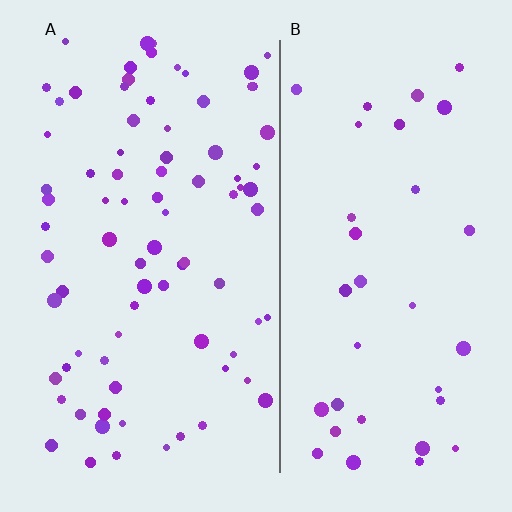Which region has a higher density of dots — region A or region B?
A (the left).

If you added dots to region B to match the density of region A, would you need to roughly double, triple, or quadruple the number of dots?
Approximately double.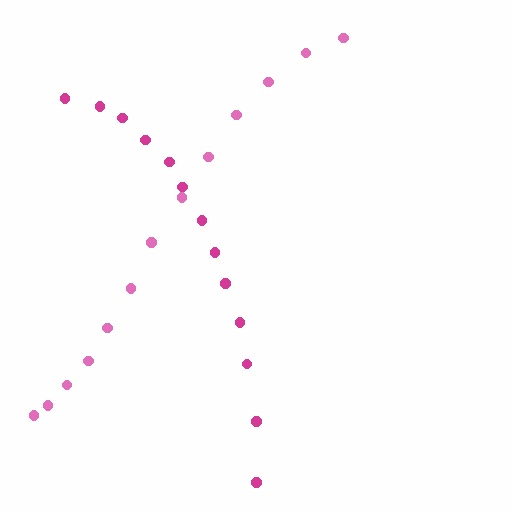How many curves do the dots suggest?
There are 2 distinct paths.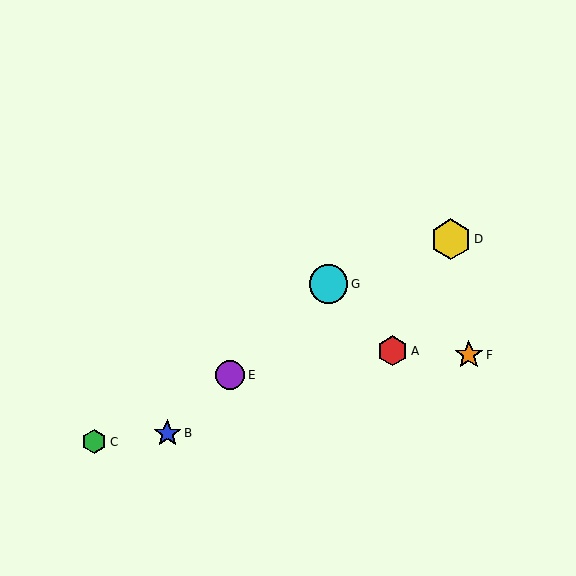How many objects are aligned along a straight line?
3 objects (B, E, G) are aligned along a straight line.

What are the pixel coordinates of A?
Object A is at (393, 351).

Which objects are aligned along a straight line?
Objects B, E, G are aligned along a straight line.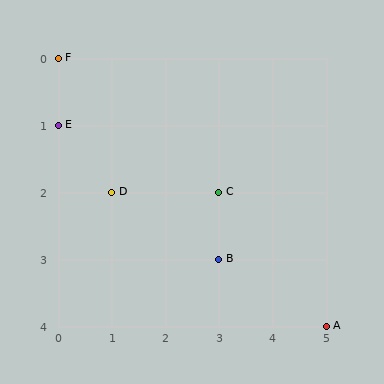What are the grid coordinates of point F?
Point F is at grid coordinates (0, 0).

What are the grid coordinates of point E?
Point E is at grid coordinates (0, 1).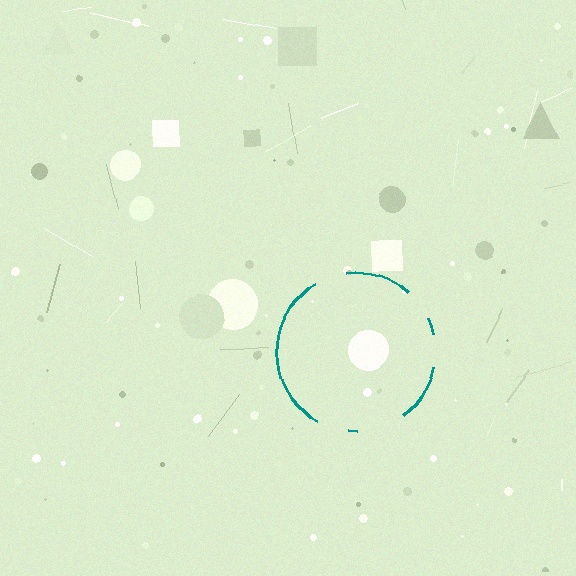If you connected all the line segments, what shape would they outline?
They would outline a circle.